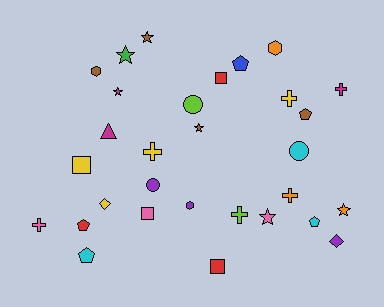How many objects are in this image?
There are 30 objects.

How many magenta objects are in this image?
There are 3 magenta objects.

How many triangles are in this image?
There is 1 triangle.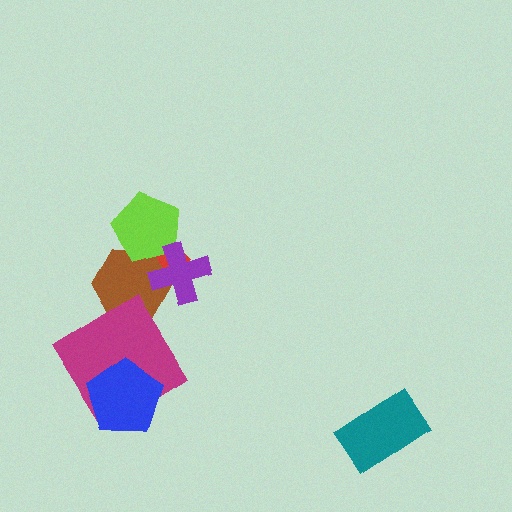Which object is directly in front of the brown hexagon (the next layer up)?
The lime pentagon is directly in front of the brown hexagon.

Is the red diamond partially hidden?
Yes, it is partially covered by another shape.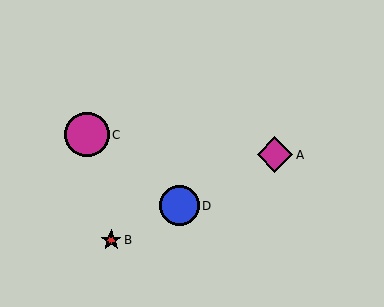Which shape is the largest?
The magenta circle (labeled C) is the largest.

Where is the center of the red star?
The center of the red star is at (111, 240).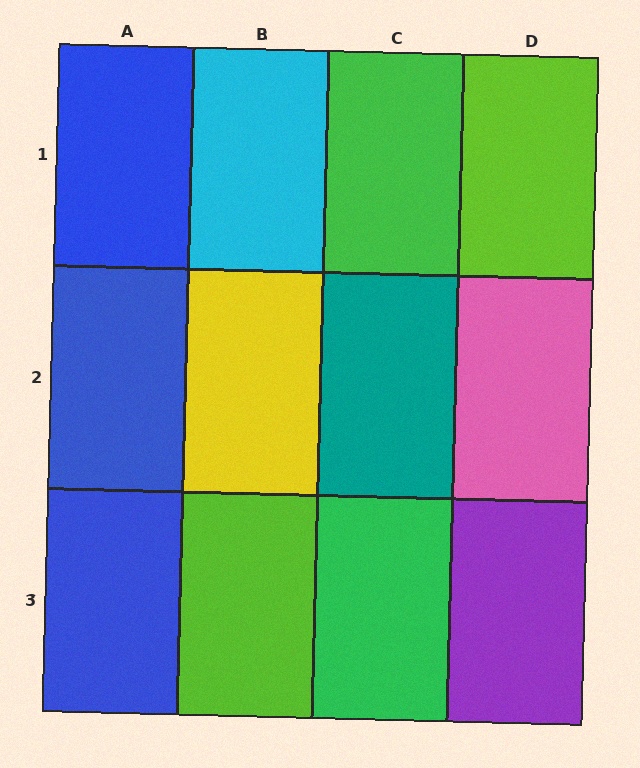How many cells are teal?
1 cell is teal.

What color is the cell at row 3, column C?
Green.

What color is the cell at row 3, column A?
Blue.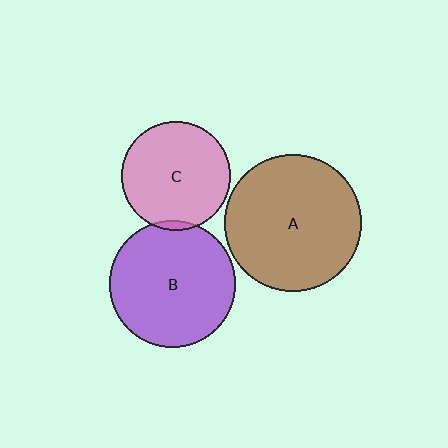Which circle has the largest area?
Circle A (brown).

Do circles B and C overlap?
Yes.